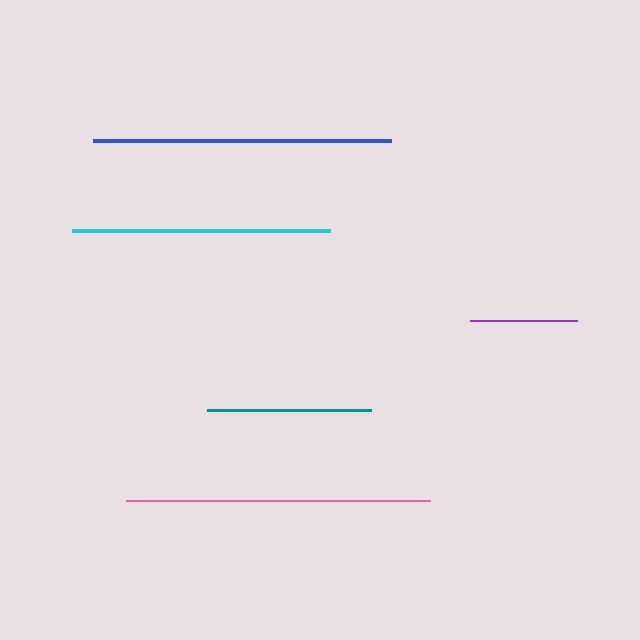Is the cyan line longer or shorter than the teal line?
The cyan line is longer than the teal line.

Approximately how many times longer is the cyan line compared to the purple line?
The cyan line is approximately 2.4 times the length of the purple line.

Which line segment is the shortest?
The purple line is the shortest at approximately 106 pixels.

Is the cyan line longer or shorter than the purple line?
The cyan line is longer than the purple line.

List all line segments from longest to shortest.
From longest to shortest: pink, blue, cyan, teal, purple.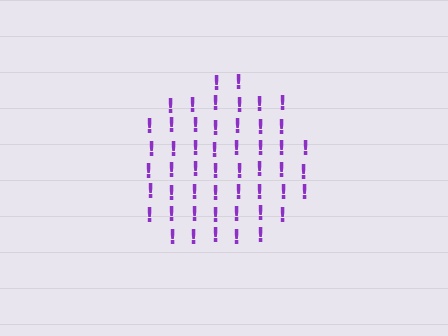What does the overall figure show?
The overall figure shows a circle.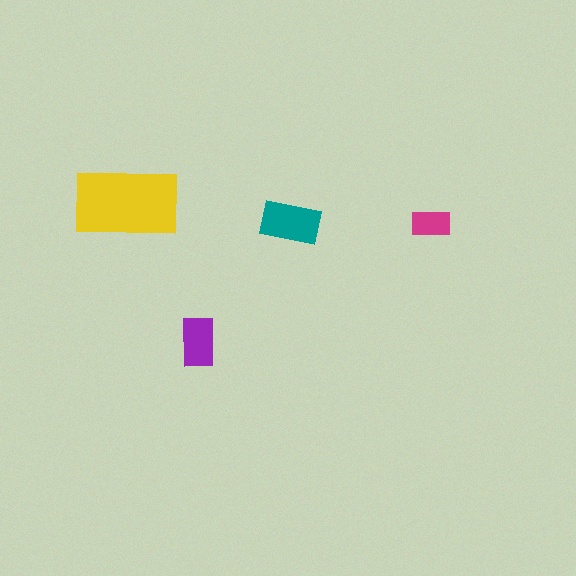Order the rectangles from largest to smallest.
the yellow one, the teal one, the purple one, the magenta one.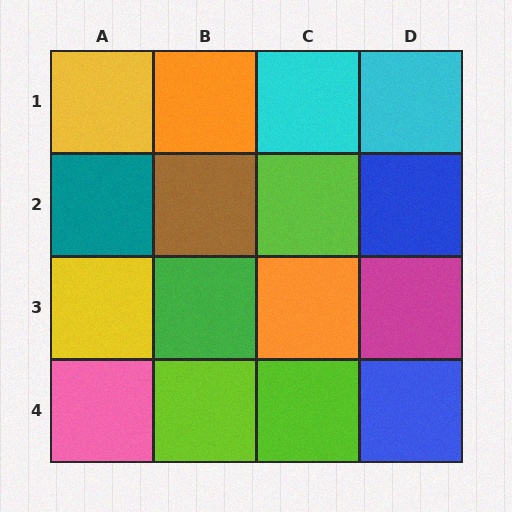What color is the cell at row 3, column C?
Orange.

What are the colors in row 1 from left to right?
Yellow, orange, cyan, cyan.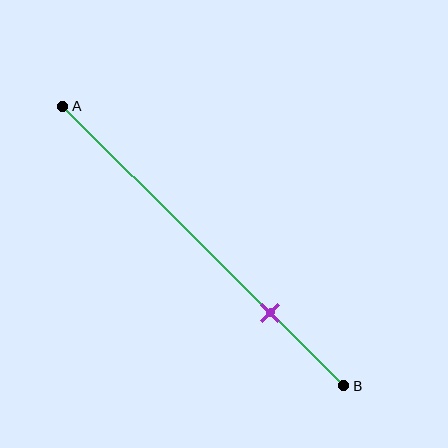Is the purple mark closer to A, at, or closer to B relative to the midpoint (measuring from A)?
The purple mark is closer to point B than the midpoint of segment AB.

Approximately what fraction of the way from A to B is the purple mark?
The purple mark is approximately 75% of the way from A to B.